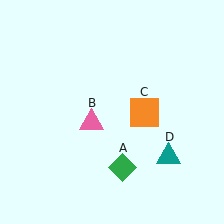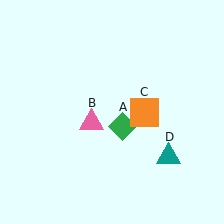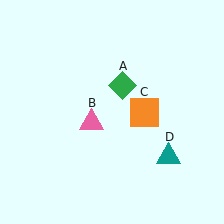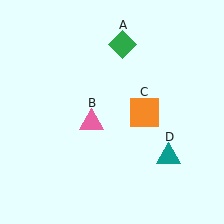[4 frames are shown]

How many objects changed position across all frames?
1 object changed position: green diamond (object A).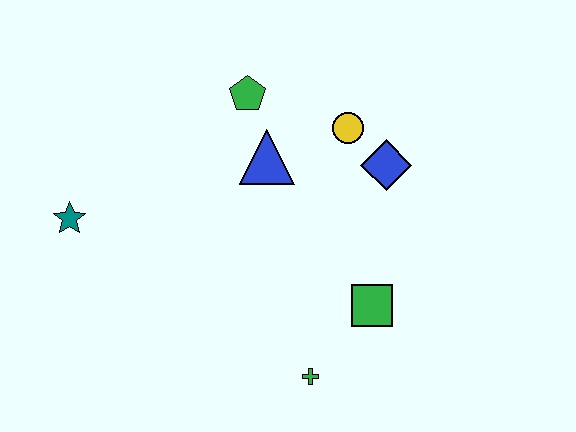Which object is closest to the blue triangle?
The green pentagon is closest to the blue triangle.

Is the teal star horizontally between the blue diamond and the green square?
No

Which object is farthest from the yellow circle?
The teal star is farthest from the yellow circle.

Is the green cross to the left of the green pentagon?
No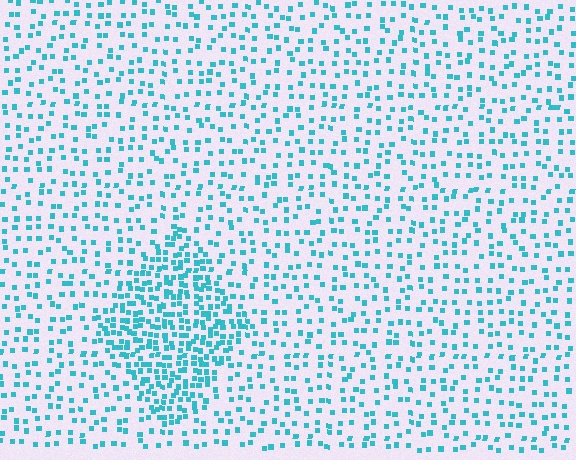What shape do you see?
I see a diamond.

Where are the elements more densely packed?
The elements are more densely packed inside the diamond boundary.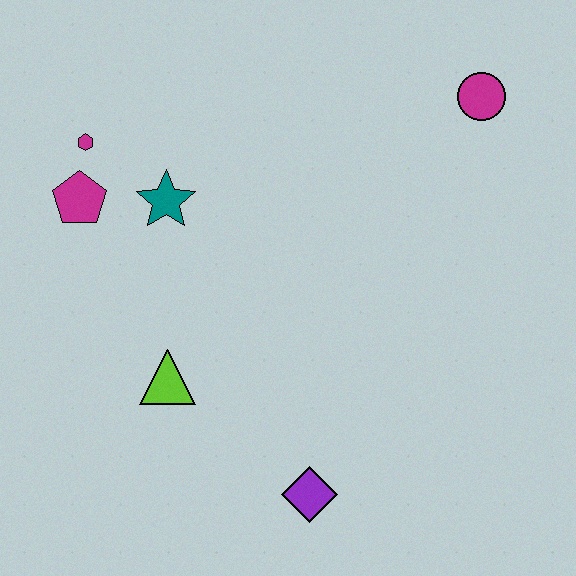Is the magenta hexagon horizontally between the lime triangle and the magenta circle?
No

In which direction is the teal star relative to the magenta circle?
The teal star is to the left of the magenta circle.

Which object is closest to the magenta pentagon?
The magenta hexagon is closest to the magenta pentagon.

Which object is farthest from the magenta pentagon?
The magenta circle is farthest from the magenta pentagon.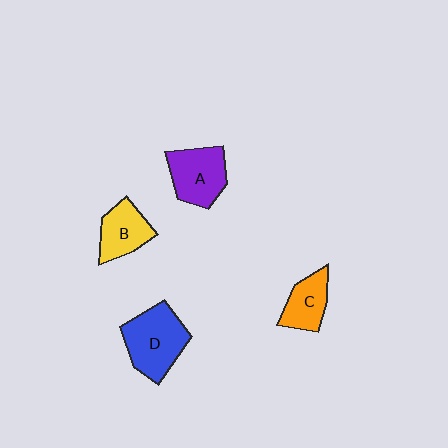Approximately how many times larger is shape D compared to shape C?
Approximately 1.7 times.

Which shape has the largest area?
Shape D (blue).